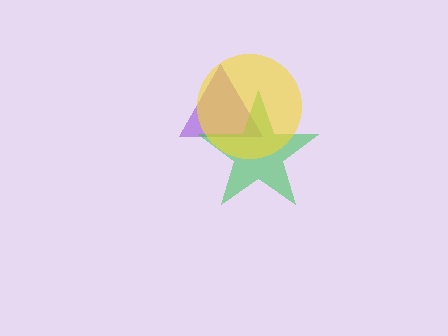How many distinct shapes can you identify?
There are 3 distinct shapes: a purple triangle, a green star, a yellow circle.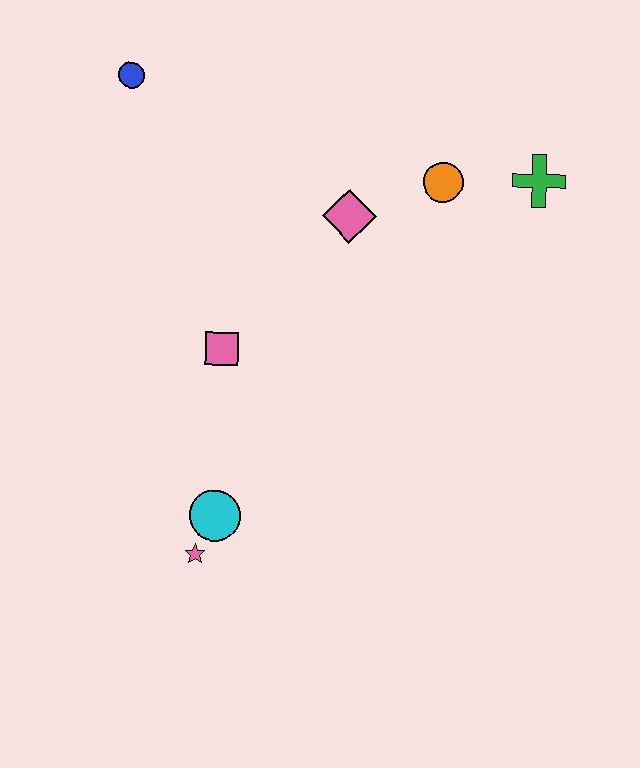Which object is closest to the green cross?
The orange circle is closest to the green cross.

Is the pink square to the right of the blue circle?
Yes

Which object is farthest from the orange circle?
The pink star is farthest from the orange circle.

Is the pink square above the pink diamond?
No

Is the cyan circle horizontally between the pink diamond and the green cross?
No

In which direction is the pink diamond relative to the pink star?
The pink diamond is above the pink star.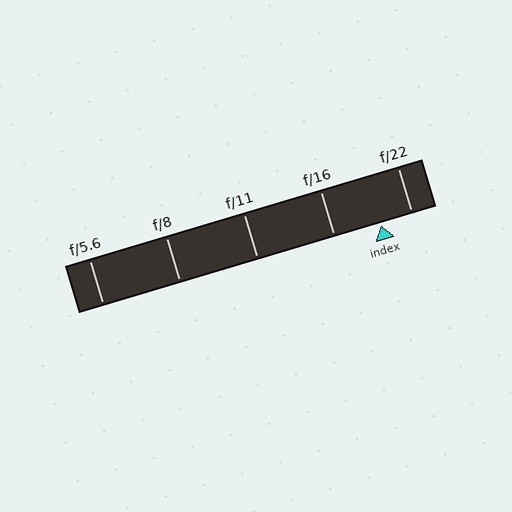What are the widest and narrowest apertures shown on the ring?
The widest aperture shown is f/5.6 and the narrowest is f/22.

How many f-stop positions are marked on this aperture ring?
There are 5 f-stop positions marked.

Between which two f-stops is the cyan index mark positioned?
The index mark is between f/16 and f/22.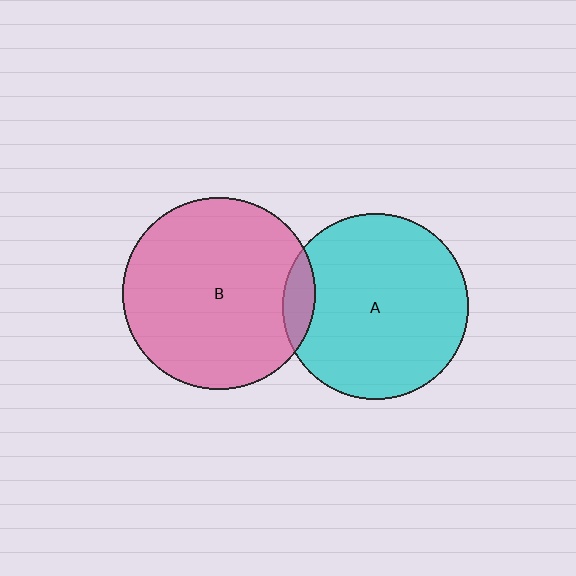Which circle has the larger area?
Circle B (pink).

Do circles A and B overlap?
Yes.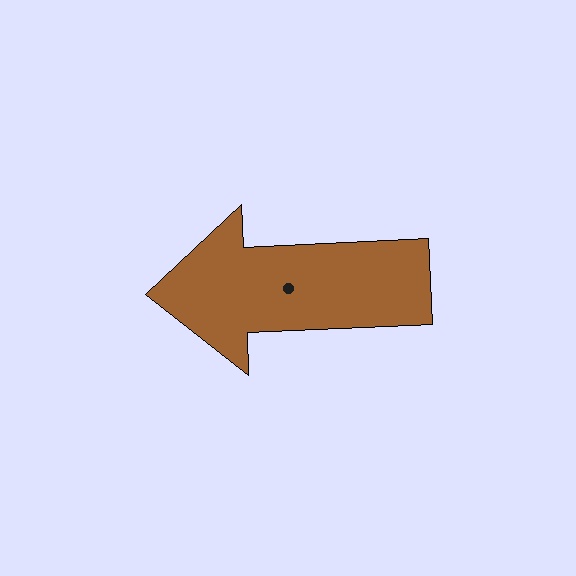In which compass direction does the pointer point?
West.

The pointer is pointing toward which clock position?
Roughly 9 o'clock.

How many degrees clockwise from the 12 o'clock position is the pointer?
Approximately 267 degrees.